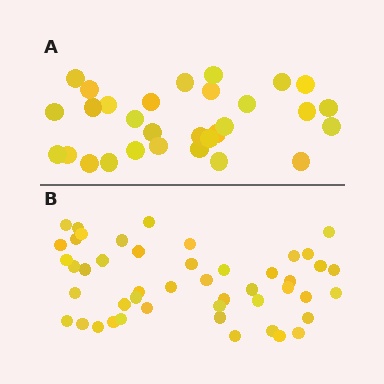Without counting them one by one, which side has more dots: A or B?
Region B (the bottom region) has more dots.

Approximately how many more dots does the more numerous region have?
Region B has approximately 15 more dots than region A.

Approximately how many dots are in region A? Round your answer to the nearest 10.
About 30 dots.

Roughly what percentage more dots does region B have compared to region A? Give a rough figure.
About 55% more.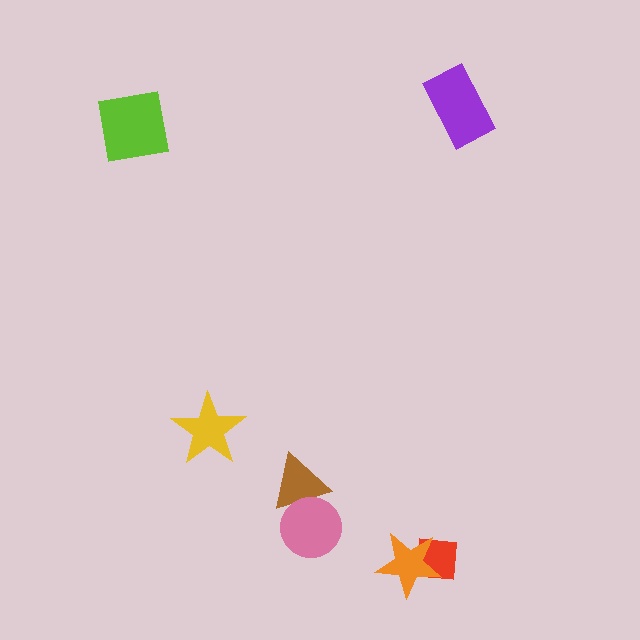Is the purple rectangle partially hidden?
No, no other shape covers it.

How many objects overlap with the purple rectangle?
0 objects overlap with the purple rectangle.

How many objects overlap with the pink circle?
1 object overlaps with the pink circle.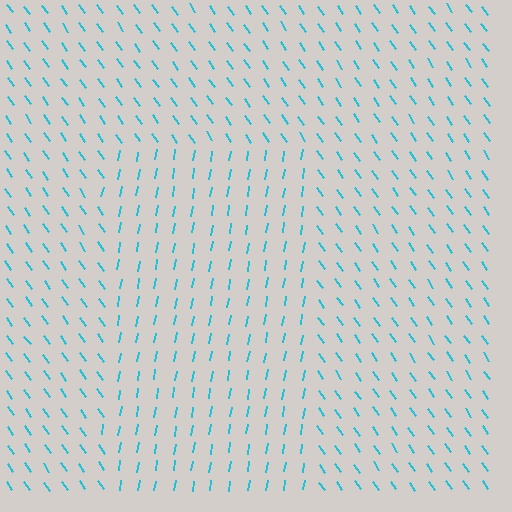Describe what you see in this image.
The image is filled with small cyan line segments. A rectangle region in the image has lines oriented differently from the surrounding lines, creating a visible texture boundary.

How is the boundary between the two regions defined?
The boundary is defined purely by a change in line orientation (approximately 45 degrees difference). All lines are the same color and thickness.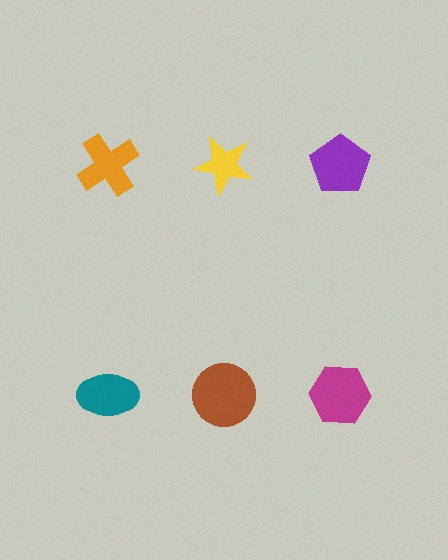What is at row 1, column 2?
A yellow star.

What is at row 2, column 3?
A magenta hexagon.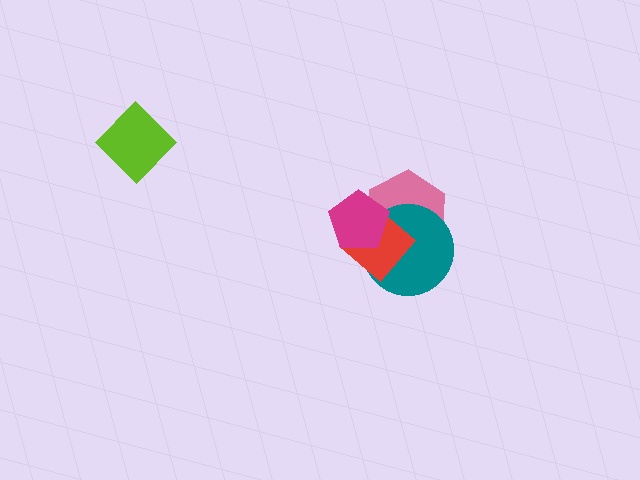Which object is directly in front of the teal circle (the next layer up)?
The red diamond is directly in front of the teal circle.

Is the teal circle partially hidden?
Yes, it is partially covered by another shape.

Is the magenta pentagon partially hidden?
No, no other shape covers it.